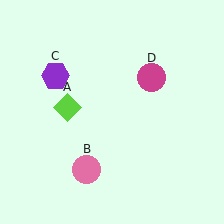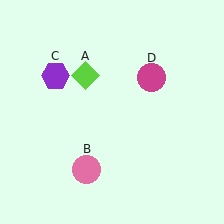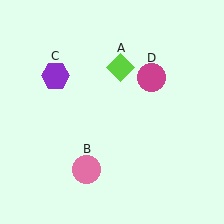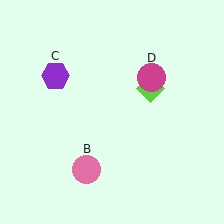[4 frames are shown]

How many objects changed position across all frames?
1 object changed position: lime diamond (object A).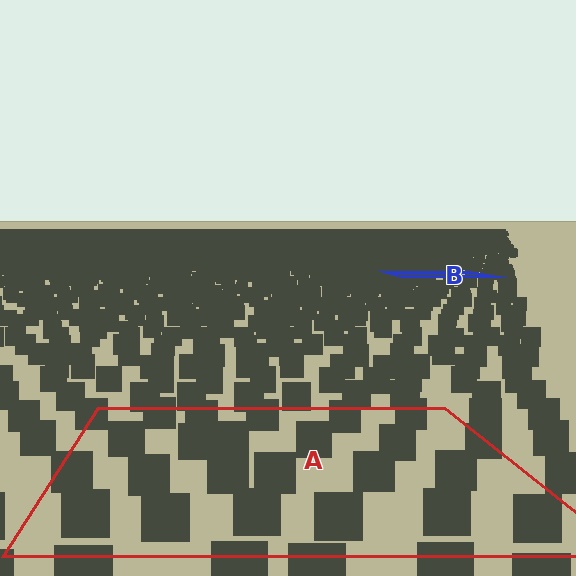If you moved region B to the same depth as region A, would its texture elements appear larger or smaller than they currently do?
They would appear larger. At a closer depth, the same texture elements are projected at a bigger on-screen size.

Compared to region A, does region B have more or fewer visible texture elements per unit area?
Region B has more texture elements per unit area — they are packed more densely because it is farther away.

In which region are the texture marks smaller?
The texture marks are smaller in region B, because it is farther away.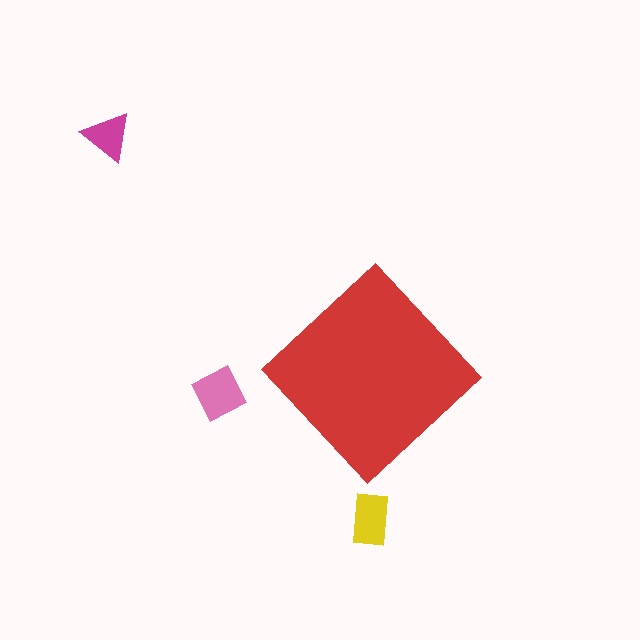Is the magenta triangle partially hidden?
No, the magenta triangle is fully visible.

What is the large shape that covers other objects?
A red diamond.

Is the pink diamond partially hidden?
No, the pink diamond is fully visible.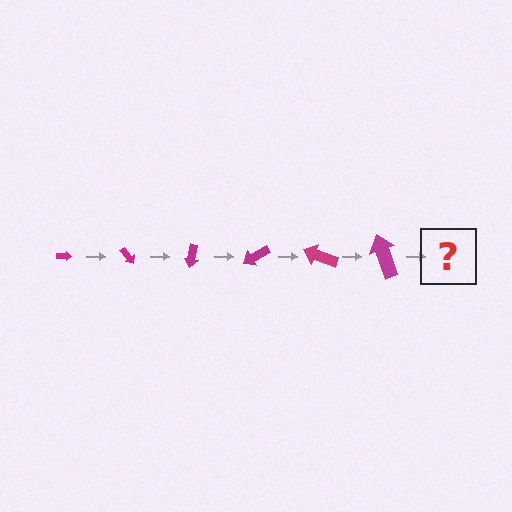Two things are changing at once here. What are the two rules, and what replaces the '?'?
The two rules are that the arrow grows larger each step and it rotates 50 degrees each step. The '?' should be an arrow, larger than the previous one and rotated 300 degrees from the start.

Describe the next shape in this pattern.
It should be an arrow, larger than the previous one and rotated 300 degrees from the start.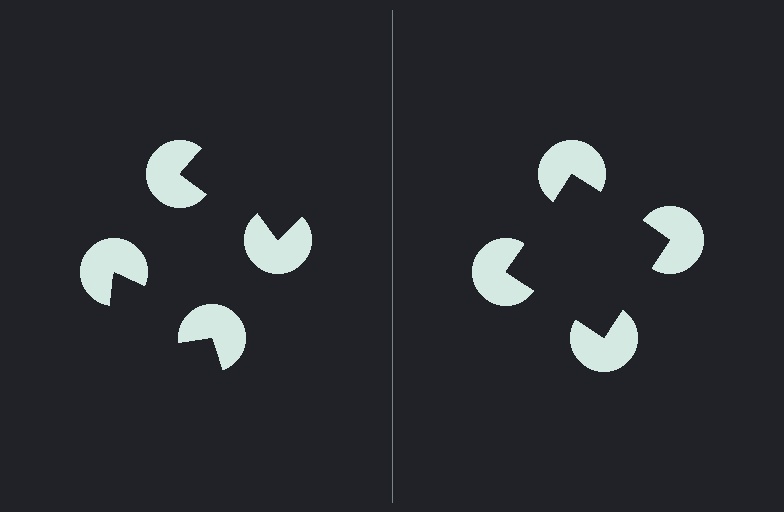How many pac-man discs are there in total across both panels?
8 — 4 on each side.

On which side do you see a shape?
An illusory square appears on the right side. On the left side the wedge cuts are rotated, so no coherent shape forms.